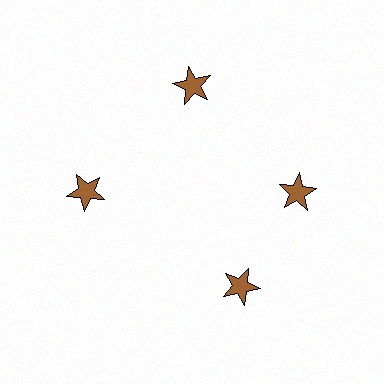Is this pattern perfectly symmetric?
No. The 4 brown stars are arranged in a ring, but one element near the 6 o'clock position is rotated out of alignment along the ring, breaking the 4-fold rotational symmetry.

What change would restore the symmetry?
The symmetry would be restored by rotating it back into even spacing with its neighbors so that all 4 stars sit at equal angles and equal distance from the center.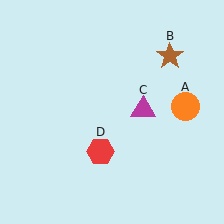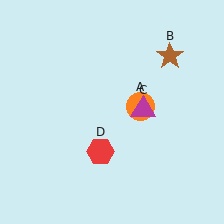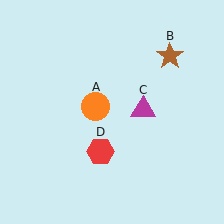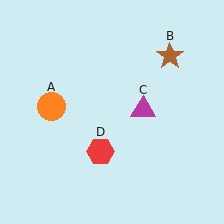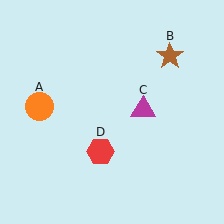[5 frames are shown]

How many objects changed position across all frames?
1 object changed position: orange circle (object A).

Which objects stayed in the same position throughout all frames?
Brown star (object B) and magenta triangle (object C) and red hexagon (object D) remained stationary.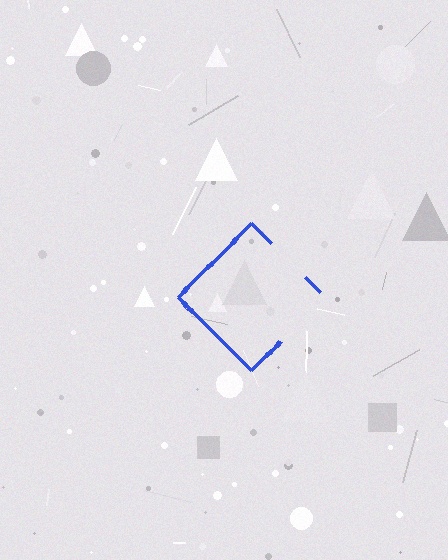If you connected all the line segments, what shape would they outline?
They would outline a diamond.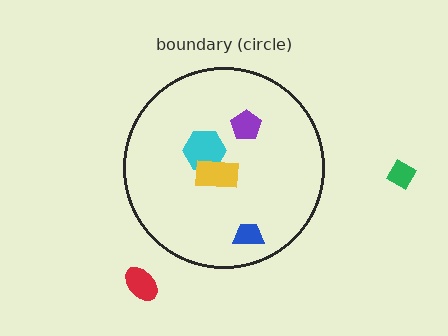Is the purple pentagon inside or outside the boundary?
Inside.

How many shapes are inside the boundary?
4 inside, 2 outside.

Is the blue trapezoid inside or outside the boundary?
Inside.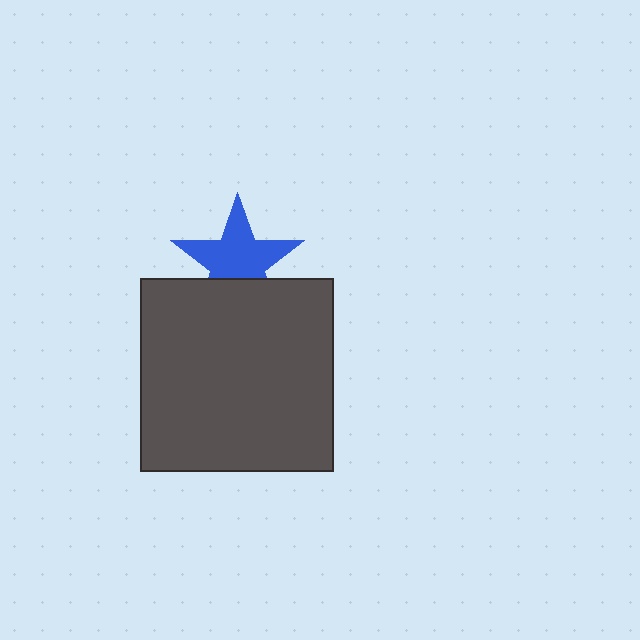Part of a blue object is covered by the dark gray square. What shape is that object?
It is a star.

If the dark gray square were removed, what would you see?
You would see the complete blue star.